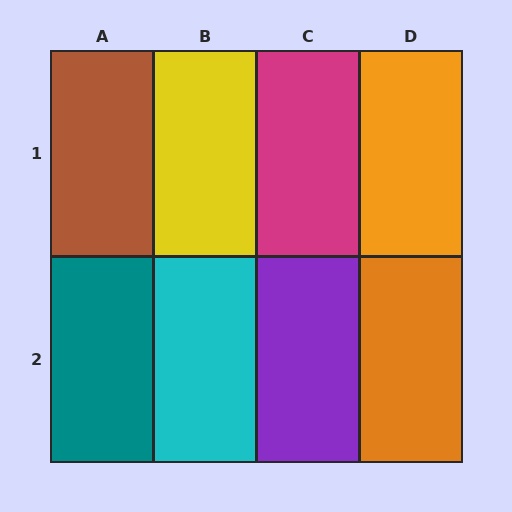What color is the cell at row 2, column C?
Purple.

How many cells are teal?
1 cell is teal.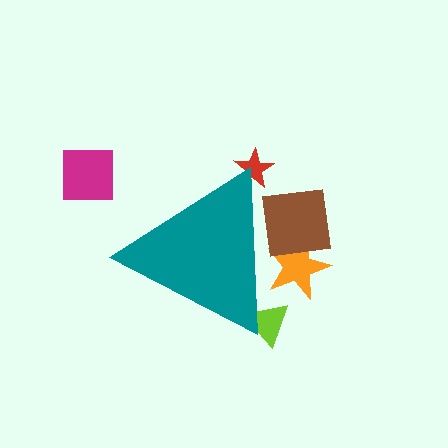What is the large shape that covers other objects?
A teal triangle.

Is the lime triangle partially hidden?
Yes, the lime triangle is partially hidden behind the teal triangle.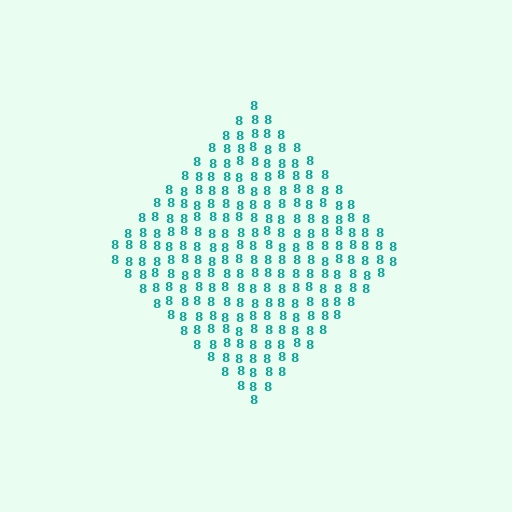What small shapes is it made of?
It is made of small digit 8's.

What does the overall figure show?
The overall figure shows a diamond.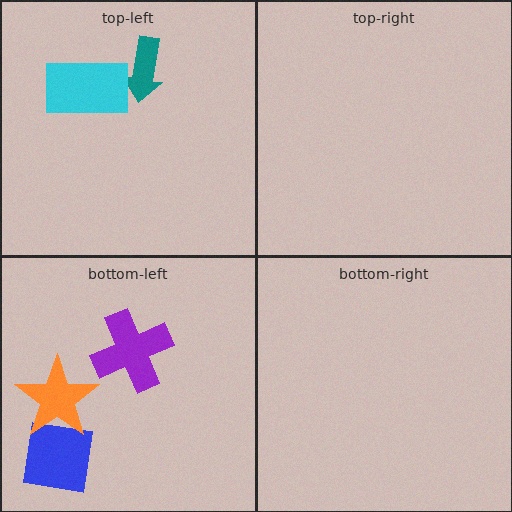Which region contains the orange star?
The bottom-left region.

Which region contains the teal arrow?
The top-left region.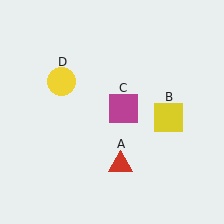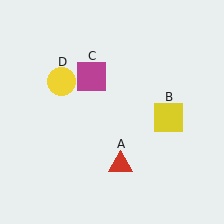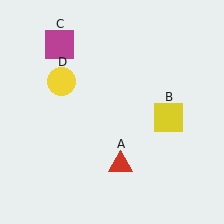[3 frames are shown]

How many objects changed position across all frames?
1 object changed position: magenta square (object C).